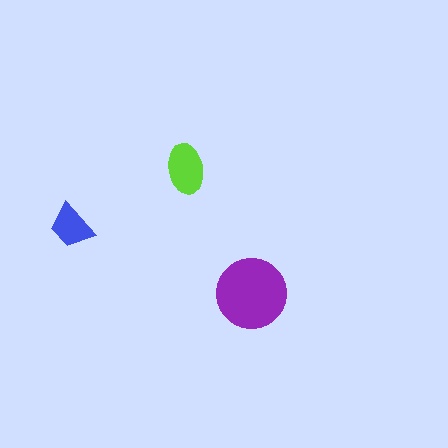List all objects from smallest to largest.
The blue trapezoid, the lime ellipse, the purple circle.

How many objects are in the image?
There are 3 objects in the image.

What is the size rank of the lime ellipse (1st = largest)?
2nd.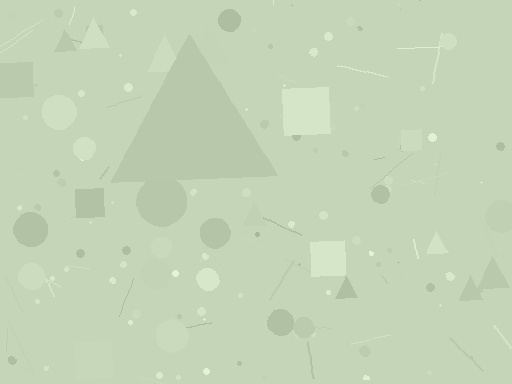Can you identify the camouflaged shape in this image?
The camouflaged shape is a triangle.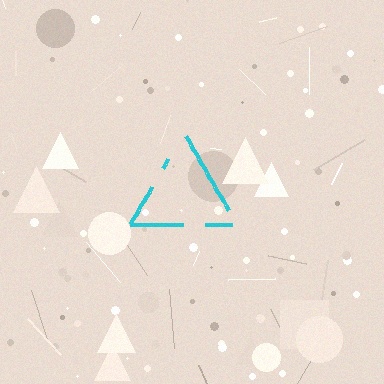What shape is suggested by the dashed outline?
The dashed outline suggests a triangle.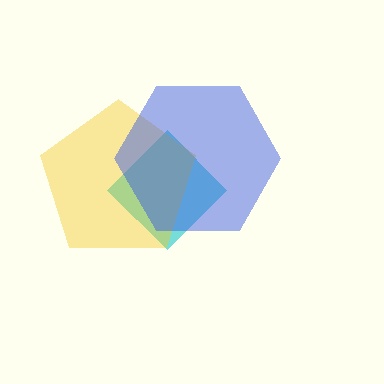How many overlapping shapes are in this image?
There are 3 overlapping shapes in the image.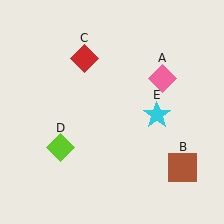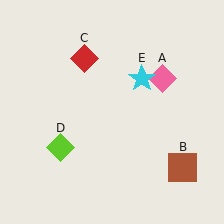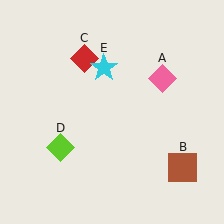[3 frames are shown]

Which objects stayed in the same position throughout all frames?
Pink diamond (object A) and brown square (object B) and red diamond (object C) and lime diamond (object D) remained stationary.